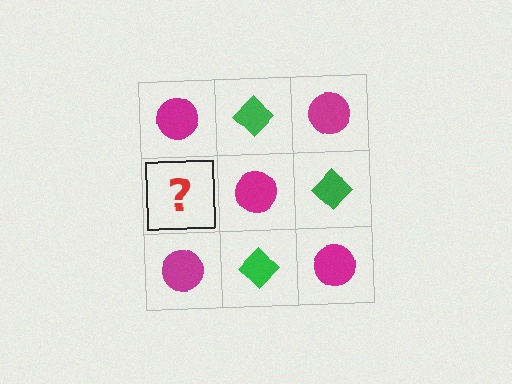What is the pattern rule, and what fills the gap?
The rule is that it alternates magenta circle and green diamond in a checkerboard pattern. The gap should be filled with a green diamond.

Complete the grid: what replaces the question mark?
The question mark should be replaced with a green diamond.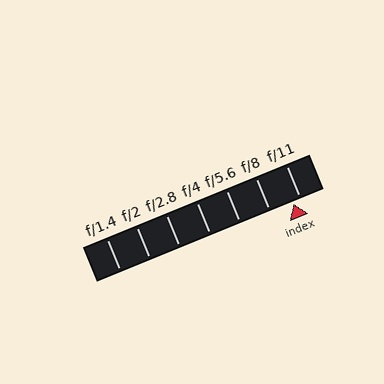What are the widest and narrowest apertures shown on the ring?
The widest aperture shown is f/1.4 and the narrowest is f/11.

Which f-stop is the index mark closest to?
The index mark is closest to f/11.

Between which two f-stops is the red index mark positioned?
The index mark is between f/8 and f/11.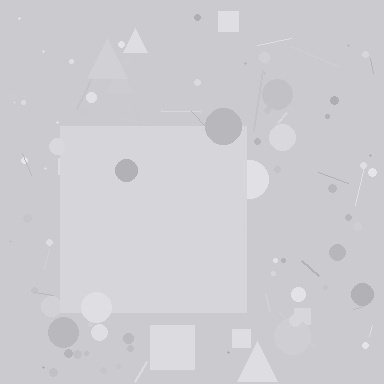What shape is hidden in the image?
A square is hidden in the image.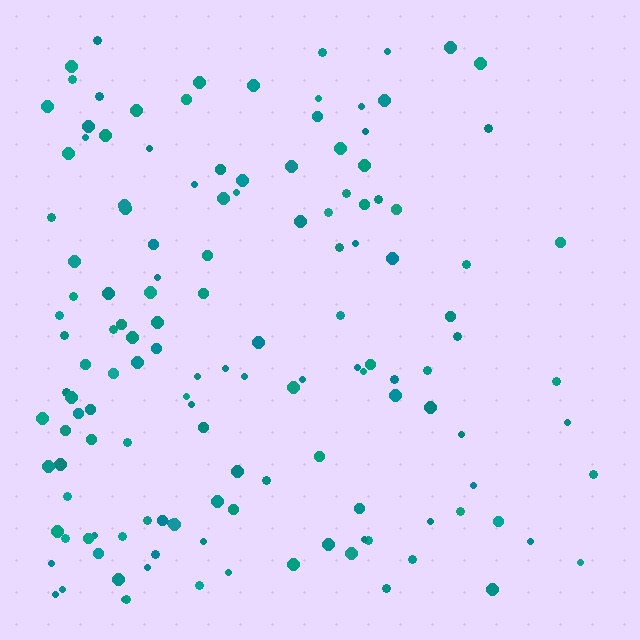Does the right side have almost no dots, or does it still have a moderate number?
Still a moderate number, just noticeably fewer than the left.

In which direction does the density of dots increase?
From right to left, with the left side densest.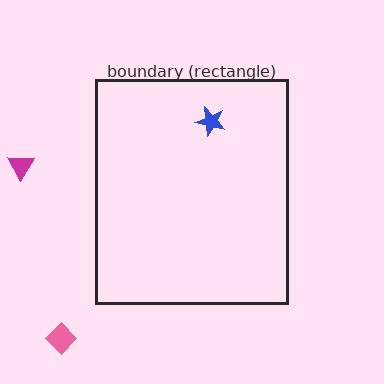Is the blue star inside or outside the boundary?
Inside.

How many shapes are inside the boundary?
1 inside, 2 outside.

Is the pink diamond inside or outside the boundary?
Outside.